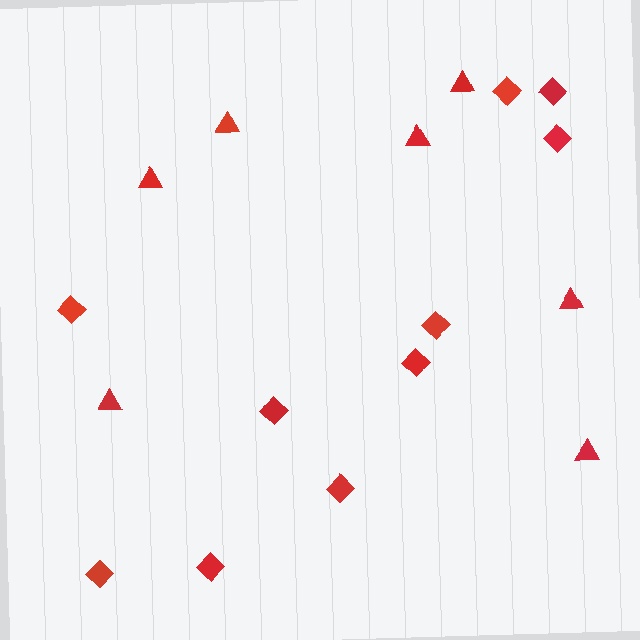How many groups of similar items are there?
There are 2 groups: one group of diamonds (10) and one group of triangles (7).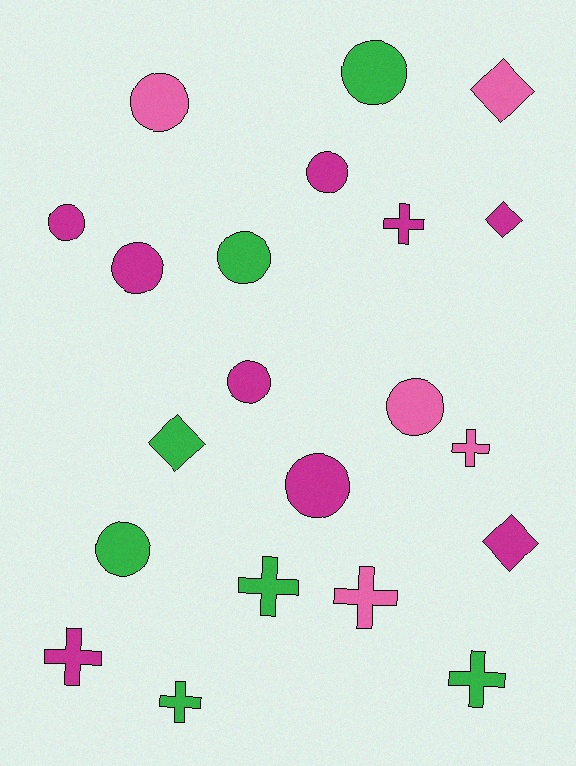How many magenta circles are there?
There are 5 magenta circles.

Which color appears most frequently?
Magenta, with 9 objects.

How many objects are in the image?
There are 21 objects.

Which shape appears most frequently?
Circle, with 10 objects.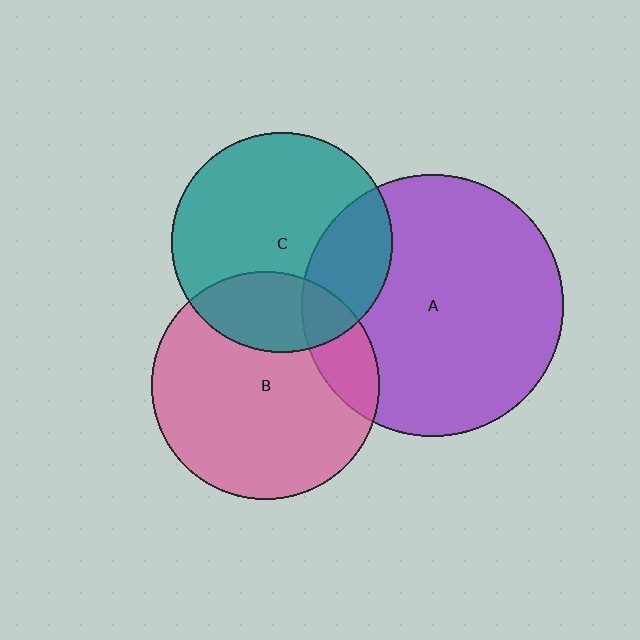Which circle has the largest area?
Circle A (purple).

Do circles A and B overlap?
Yes.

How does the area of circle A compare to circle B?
Approximately 1.3 times.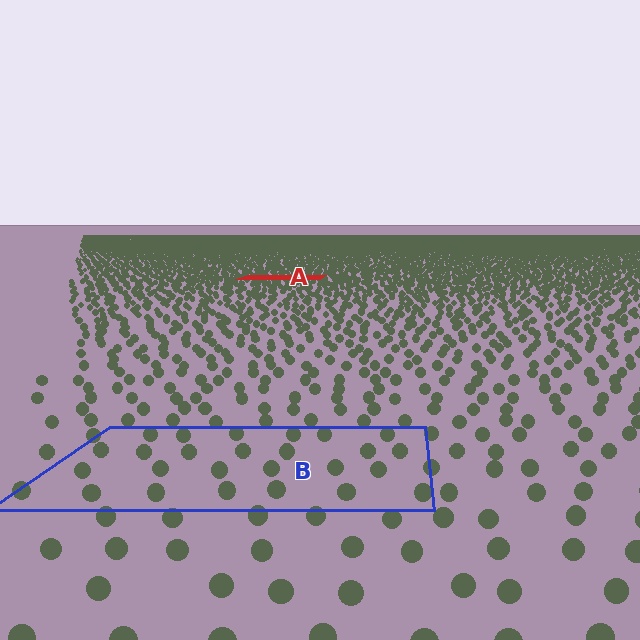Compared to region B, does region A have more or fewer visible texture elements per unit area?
Region A has more texture elements per unit area — they are packed more densely because it is farther away.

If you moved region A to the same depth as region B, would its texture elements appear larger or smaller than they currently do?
They would appear larger. At a closer depth, the same texture elements are projected at a bigger on-screen size.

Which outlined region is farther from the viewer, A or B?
Region A is farther from the viewer — the texture elements inside it appear smaller and more densely packed.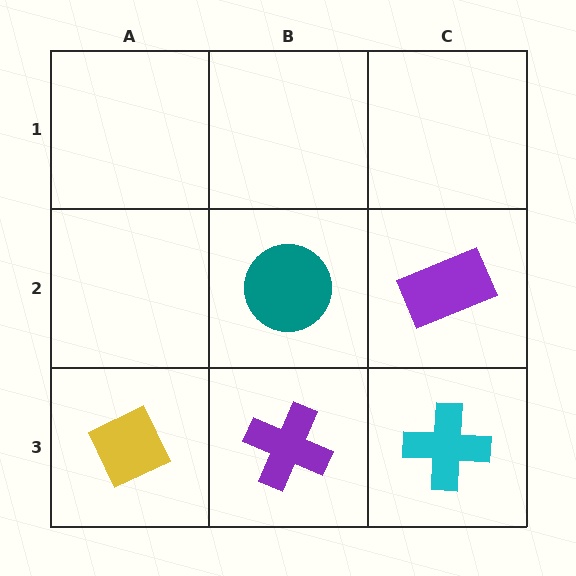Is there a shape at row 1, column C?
No, that cell is empty.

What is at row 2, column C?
A purple rectangle.